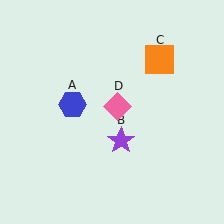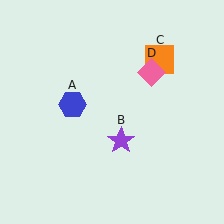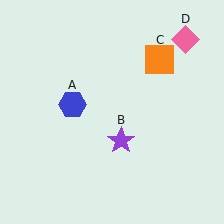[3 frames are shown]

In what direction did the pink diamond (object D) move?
The pink diamond (object D) moved up and to the right.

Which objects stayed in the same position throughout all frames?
Blue hexagon (object A) and purple star (object B) and orange square (object C) remained stationary.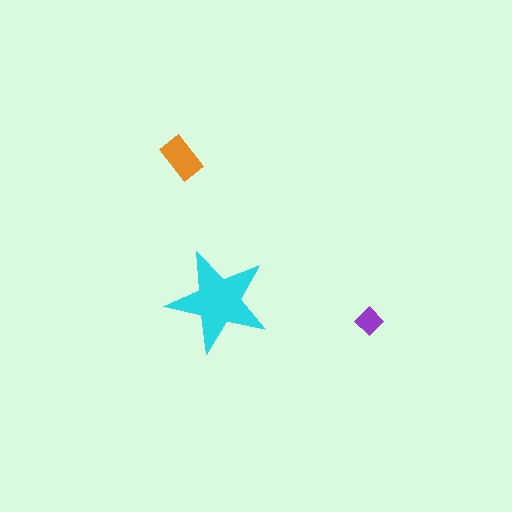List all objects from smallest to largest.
The purple diamond, the orange rectangle, the cyan star.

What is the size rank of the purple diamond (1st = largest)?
3rd.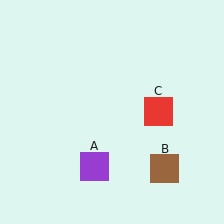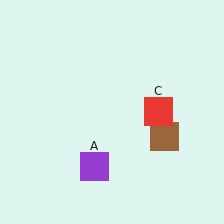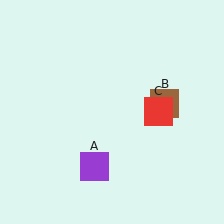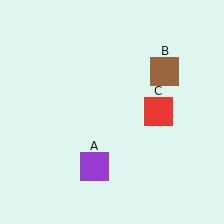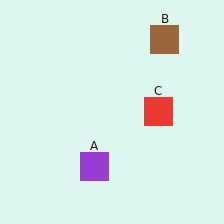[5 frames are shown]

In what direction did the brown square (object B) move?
The brown square (object B) moved up.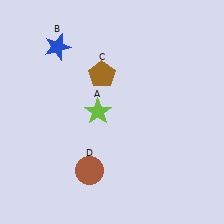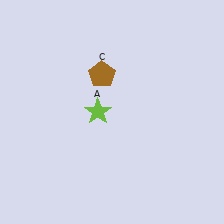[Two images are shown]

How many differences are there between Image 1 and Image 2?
There are 2 differences between the two images.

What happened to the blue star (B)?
The blue star (B) was removed in Image 2. It was in the top-left area of Image 1.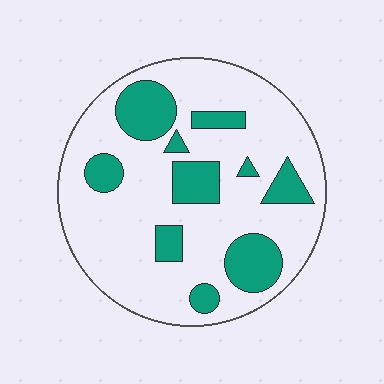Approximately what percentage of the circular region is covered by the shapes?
Approximately 25%.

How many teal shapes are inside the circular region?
10.